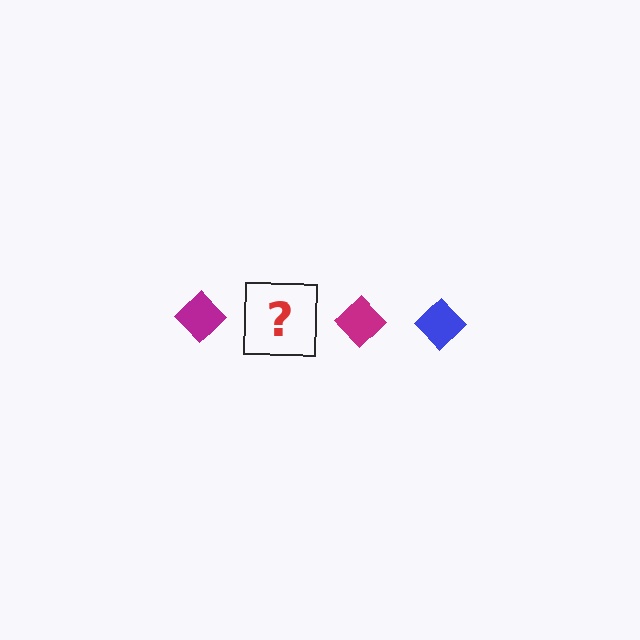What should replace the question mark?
The question mark should be replaced with a blue diamond.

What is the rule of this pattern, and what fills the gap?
The rule is that the pattern cycles through magenta, blue diamonds. The gap should be filled with a blue diamond.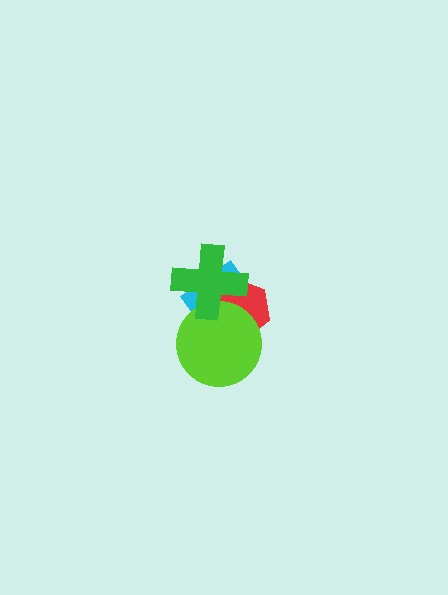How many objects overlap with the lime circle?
3 objects overlap with the lime circle.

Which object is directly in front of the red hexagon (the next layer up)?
The lime circle is directly in front of the red hexagon.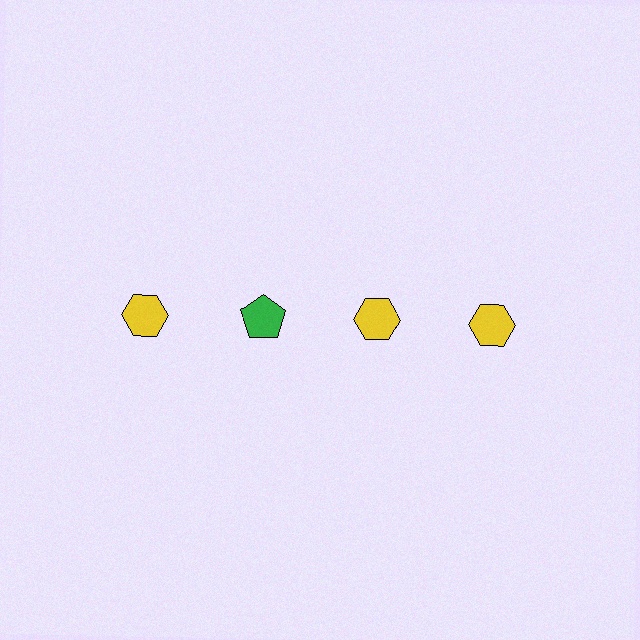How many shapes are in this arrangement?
There are 4 shapes arranged in a grid pattern.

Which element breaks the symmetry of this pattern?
The green pentagon in the top row, second from left column breaks the symmetry. All other shapes are yellow hexagons.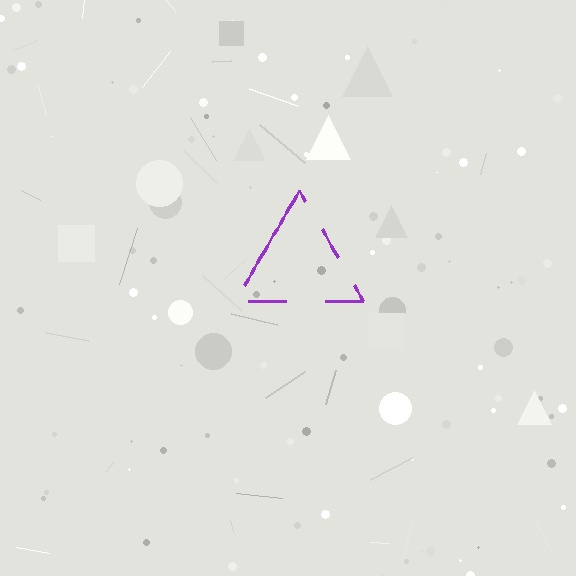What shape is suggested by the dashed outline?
The dashed outline suggests a triangle.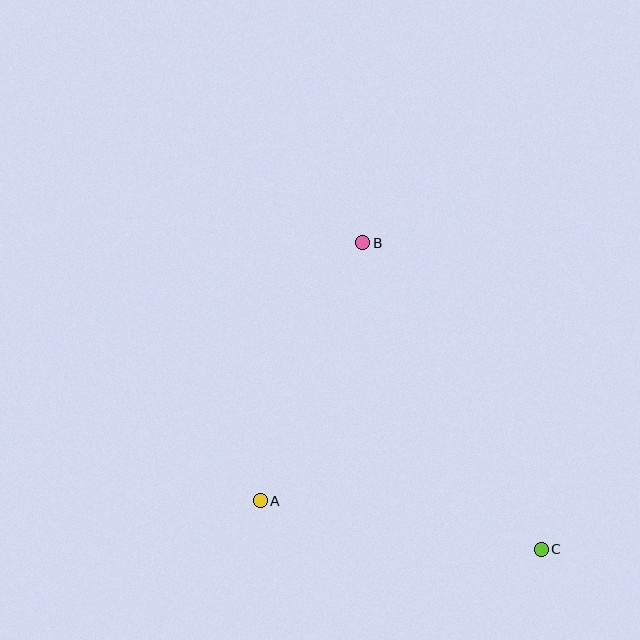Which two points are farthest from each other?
Points B and C are farthest from each other.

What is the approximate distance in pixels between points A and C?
The distance between A and C is approximately 285 pixels.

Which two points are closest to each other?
Points A and B are closest to each other.